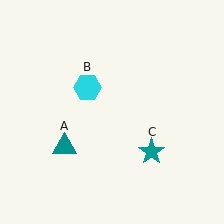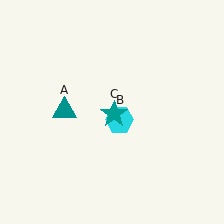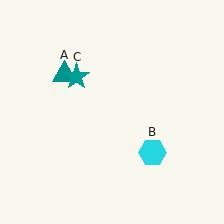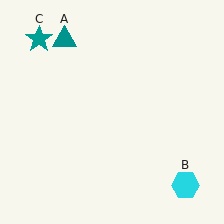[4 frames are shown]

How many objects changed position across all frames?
3 objects changed position: teal triangle (object A), cyan hexagon (object B), teal star (object C).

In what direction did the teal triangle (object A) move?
The teal triangle (object A) moved up.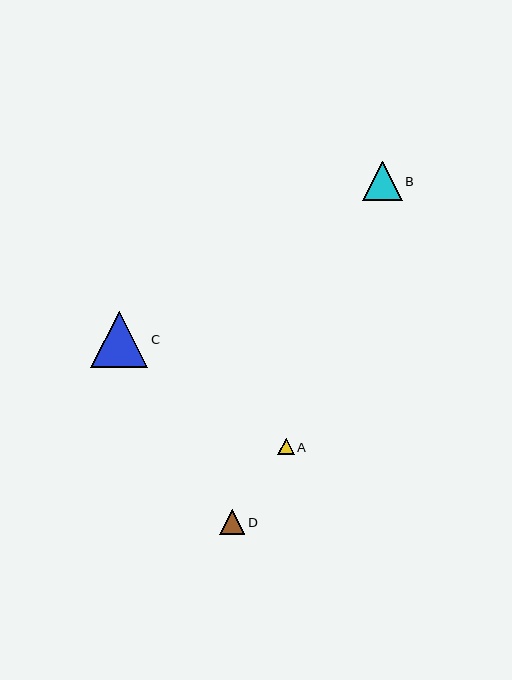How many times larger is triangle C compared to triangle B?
Triangle C is approximately 1.4 times the size of triangle B.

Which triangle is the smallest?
Triangle A is the smallest with a size of approximately 16 pixels.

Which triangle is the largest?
Triangle C is the largest with a size of approximately 57 pixels.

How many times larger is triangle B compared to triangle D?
Triangle B is approximately 1.6 times the size of triangle D.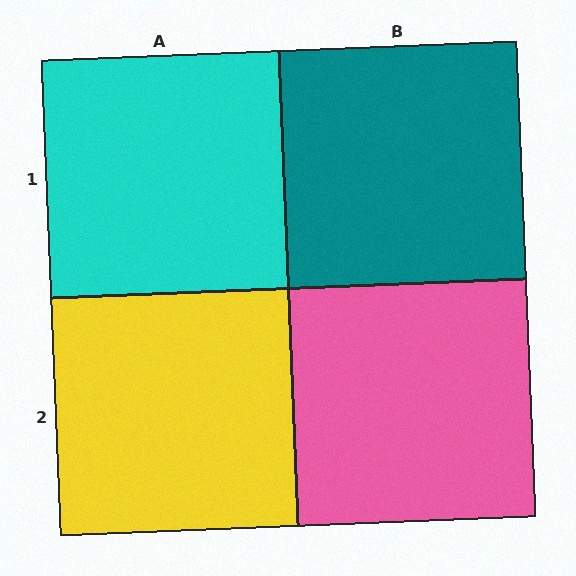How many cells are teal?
1 cell is teal.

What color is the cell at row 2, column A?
Yellow.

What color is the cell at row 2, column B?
Pink.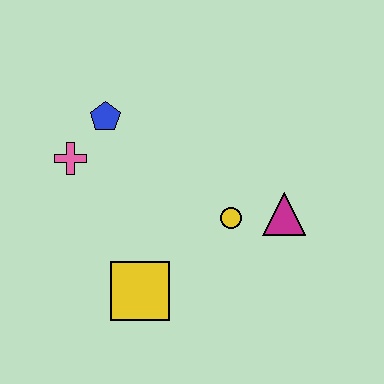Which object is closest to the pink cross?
The blue pentagon is closest to the pink cross.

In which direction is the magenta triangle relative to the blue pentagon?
The magenta triangle is to the right of the blue pentagon.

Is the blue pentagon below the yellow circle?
No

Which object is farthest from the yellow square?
The blue pentagon is farthest from the yellow square.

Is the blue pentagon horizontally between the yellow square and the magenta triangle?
No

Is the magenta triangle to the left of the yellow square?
No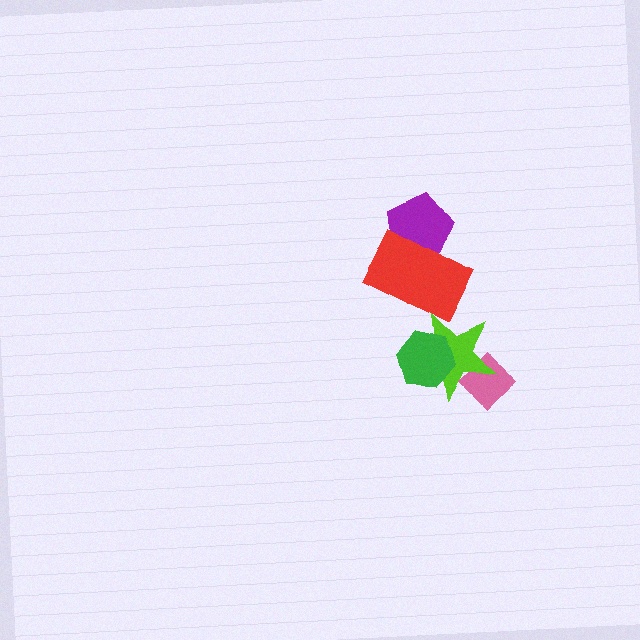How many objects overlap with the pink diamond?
1 object overlaps with the pink diamond.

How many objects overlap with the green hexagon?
1 object overlaps with the green hexagon.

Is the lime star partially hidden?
Yes, it is partially covered by another shape.